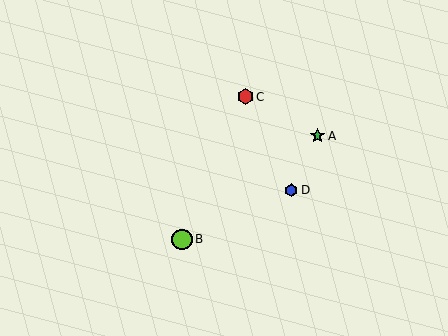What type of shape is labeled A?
Shape A is a green star.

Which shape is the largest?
The lime circle (labeled B) is the largest.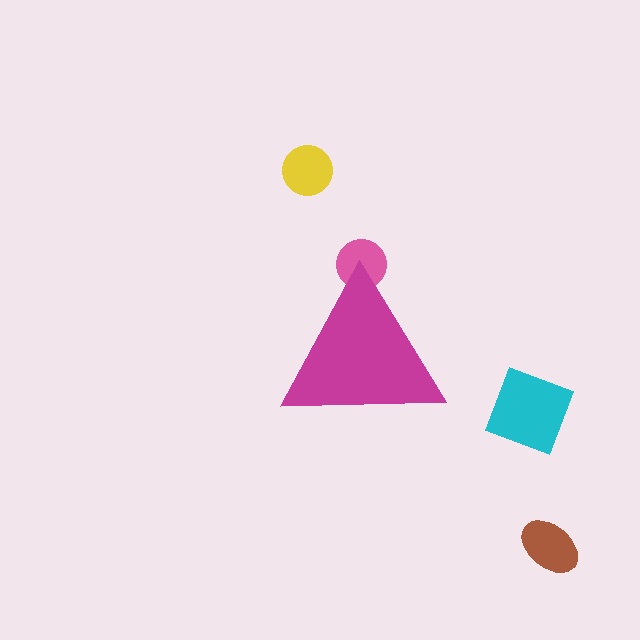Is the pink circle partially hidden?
Yes, the pink circle is partially hidden behind the magenta triangle.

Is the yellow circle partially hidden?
No, the yellow circle is fully visible.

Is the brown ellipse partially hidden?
No, the brown ellipse is fully visible.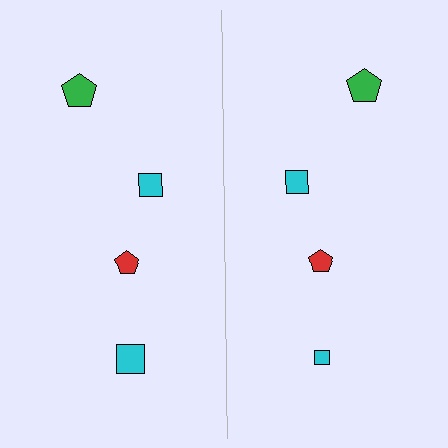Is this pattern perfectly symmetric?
No, the pattern is not perfectly symmetric. The cyan square on the right side has a different size than its mirror counterpart.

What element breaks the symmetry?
The cyan square on the right side has a different size than its mirror counterpart.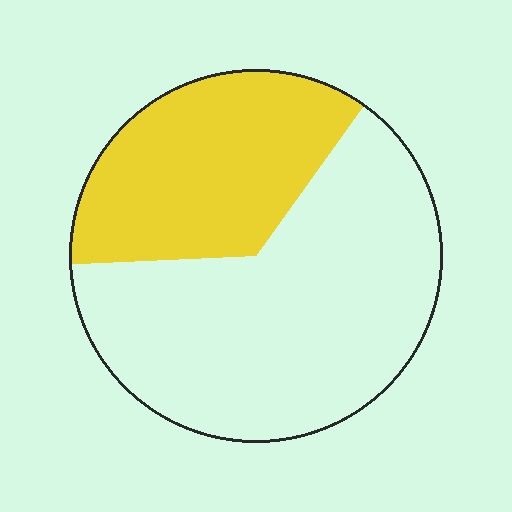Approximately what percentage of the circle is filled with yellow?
Approximately 35%.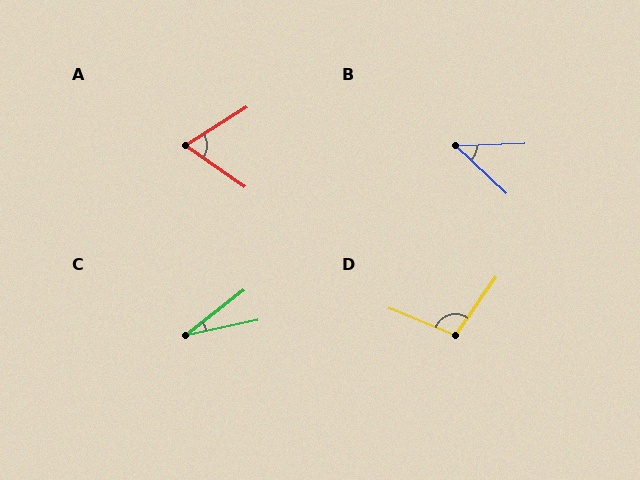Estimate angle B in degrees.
Approximately 45 degrees.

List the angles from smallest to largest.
C (26°), B (45°), A (67°), D (102°).